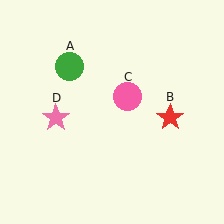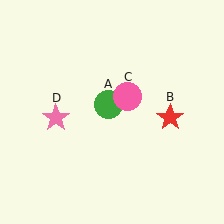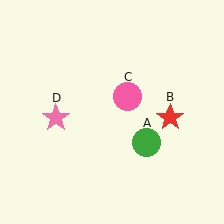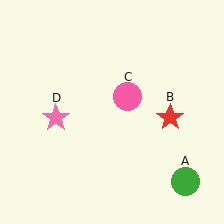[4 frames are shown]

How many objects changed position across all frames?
1 object changed position: green circle (object A).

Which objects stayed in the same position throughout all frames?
Red star (object B) and pink circle (object C) and pink star (object D) remained stationary.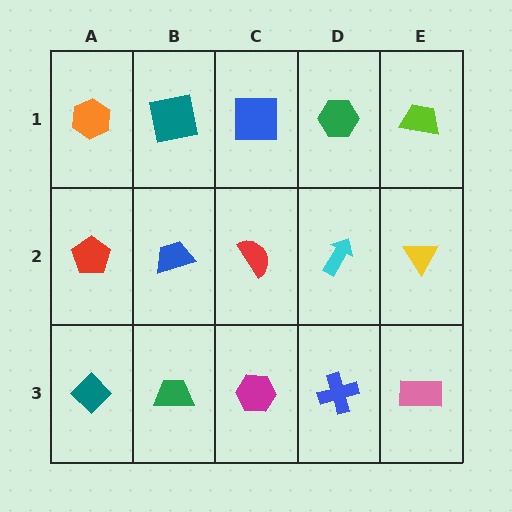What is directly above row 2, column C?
A blue square.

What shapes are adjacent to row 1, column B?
A blue trapezoid (row 2, column B), an orange hexagon (row 1, column A), a blue square (row 1, column C).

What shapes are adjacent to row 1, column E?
A yellow triangle (row 2, column E), a green hexagon (row 1, column D).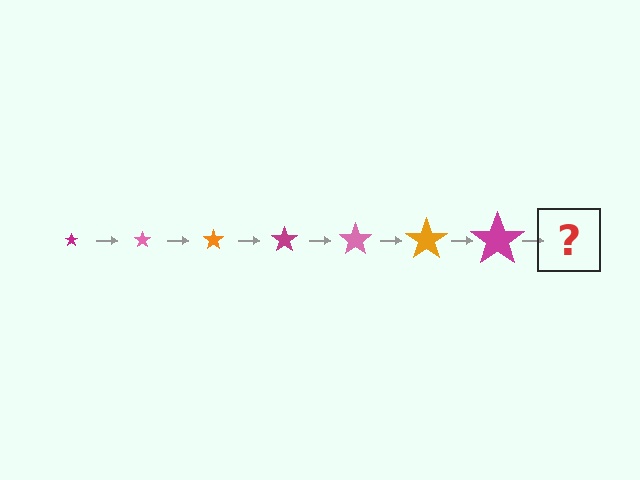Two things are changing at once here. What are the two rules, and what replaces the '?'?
The two rules are that the star grows larger each step and the color cycles through magenta, pink, and orange. The '?' should be a pink star, larger than the previous one.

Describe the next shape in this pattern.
It should be a pink star, larger than the previous one.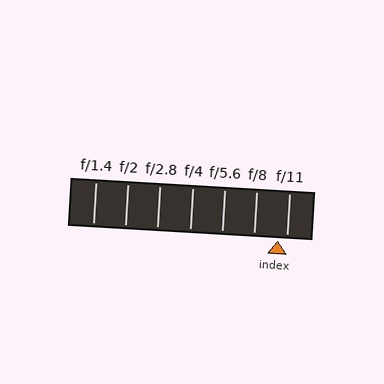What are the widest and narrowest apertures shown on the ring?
The widest aperture shown is f/1.4 and the narrowest is f/11.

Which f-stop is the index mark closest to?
The index mark is closest to f/11.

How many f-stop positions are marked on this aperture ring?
There are 7 f-stop positions marked.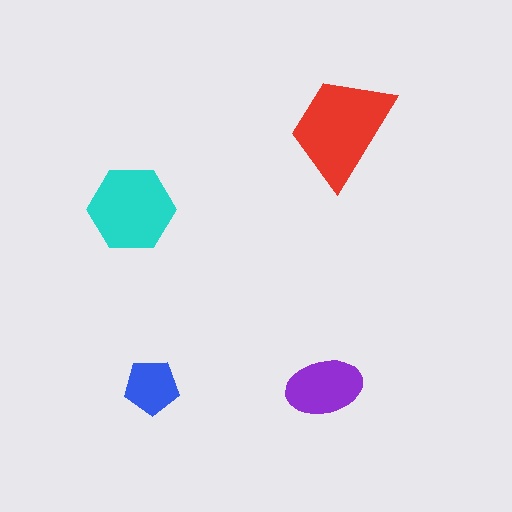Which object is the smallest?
The blue pentagon.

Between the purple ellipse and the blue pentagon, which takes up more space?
The purple ellipse.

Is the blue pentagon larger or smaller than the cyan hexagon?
Smaller.